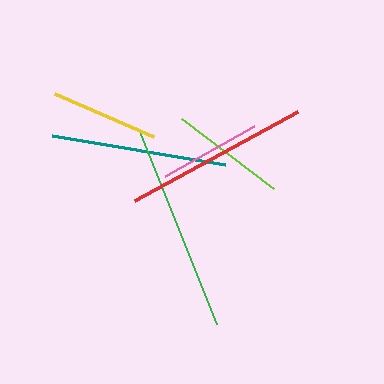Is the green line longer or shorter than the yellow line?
The green line is longer than the yellow line.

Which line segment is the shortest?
The pink line is the shortest at approximately 102 pixels.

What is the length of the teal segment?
The teal segment is approximately 176 pixels long.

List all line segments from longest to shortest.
From longest to shortest: green, red, teal, lime, yellow, pink.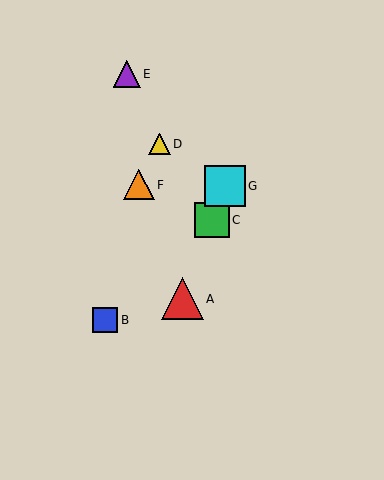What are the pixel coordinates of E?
Object E is at (127, 74).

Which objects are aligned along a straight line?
Objects A, C, G are aligned along a straight line.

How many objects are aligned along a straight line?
3 objects (A, C, G) are aligned along a straight line.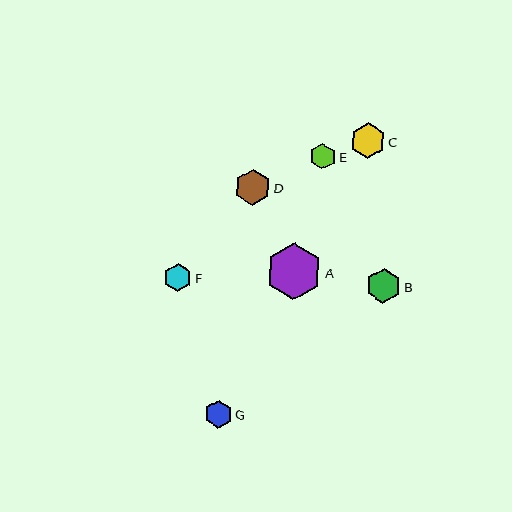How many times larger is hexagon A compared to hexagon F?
Hexagon A is approximately 2.0 times the size of hexagon F.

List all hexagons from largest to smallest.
From largest to smallest: A, D, B, C, F, G, E.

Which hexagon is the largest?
Hexagon A is the largest with a size of approximately 56 pixels.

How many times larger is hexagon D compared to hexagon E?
Hexagon D is approximately 1.4 times the size of hexagon E.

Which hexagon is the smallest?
Hexagon E is the smallest with a size of approximately 26 pixels.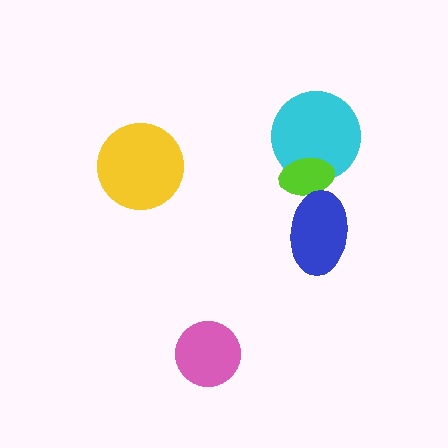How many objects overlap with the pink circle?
0 objects overlap with the pink circle.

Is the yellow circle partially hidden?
No, no other shape covers it.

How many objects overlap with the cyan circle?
1 object overlaps with the cyan circle.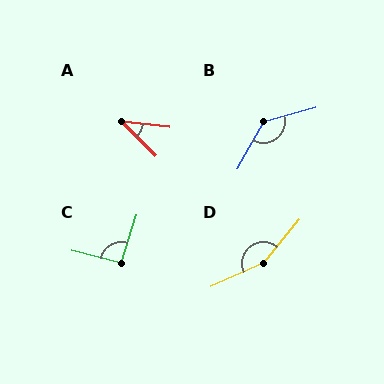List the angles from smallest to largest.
A (39°), C (94°), B (135°), D (154°).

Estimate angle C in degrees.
Approximately 94 degrees.